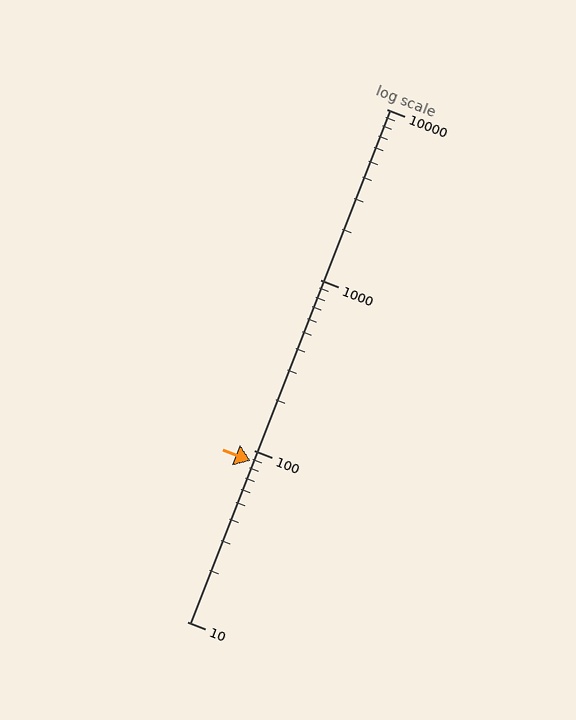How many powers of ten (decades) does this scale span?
The scale spans 3 decades, from 10 to 10000.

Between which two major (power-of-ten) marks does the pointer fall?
The pointer is between 10 and 100.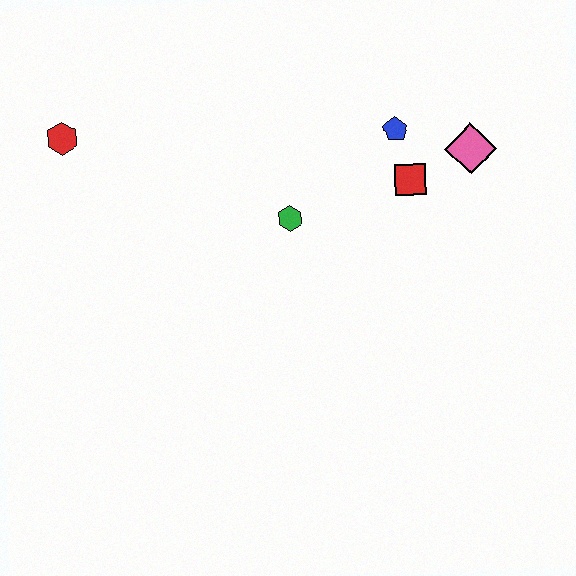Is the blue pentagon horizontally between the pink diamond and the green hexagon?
Yes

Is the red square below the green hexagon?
No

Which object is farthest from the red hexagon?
The pink diamond is farthest from the red hexagon.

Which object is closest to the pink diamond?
The red square is closest to the pink diamond.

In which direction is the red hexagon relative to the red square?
The red hexagon is to the left of the red square.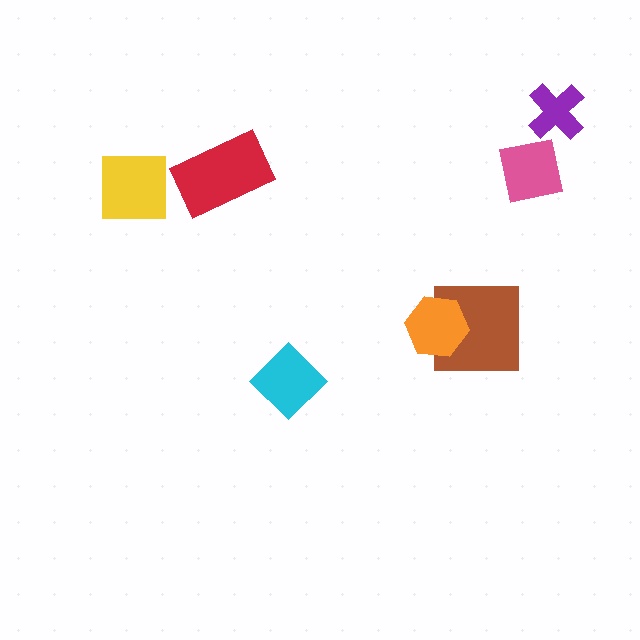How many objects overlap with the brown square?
1 object overlaps with the brown square.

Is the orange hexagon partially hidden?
No, no other shape covers it.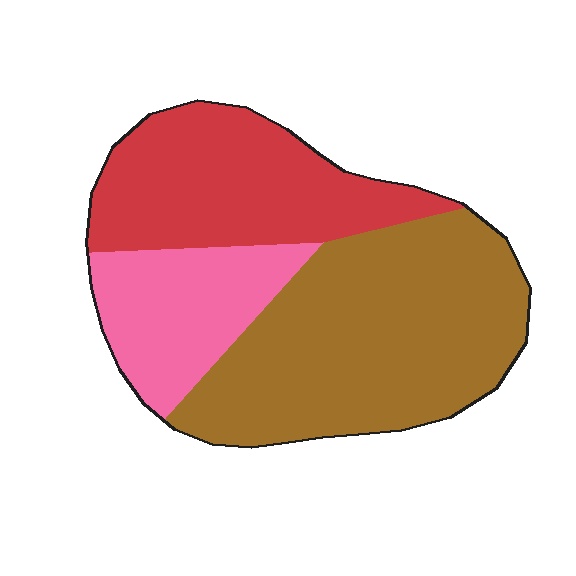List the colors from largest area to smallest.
From largest to smallest: brown, red, pink.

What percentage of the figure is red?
Red takes up about one third (1/3) of the figure.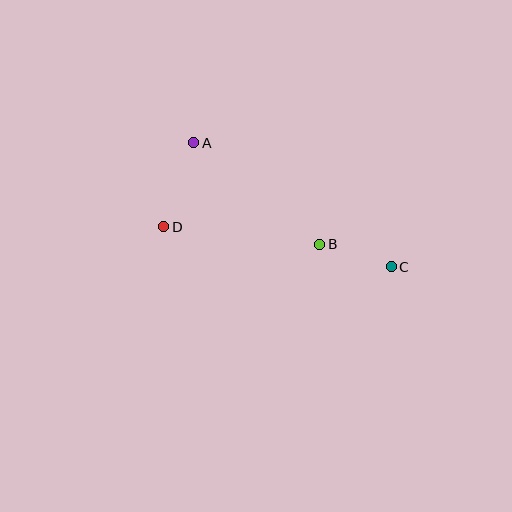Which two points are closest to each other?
Points B and C are closest to each other.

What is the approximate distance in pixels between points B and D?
The distance between B and D is approximately 157 pixels.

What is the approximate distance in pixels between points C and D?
The distance between C and D is approximately 231 pixels.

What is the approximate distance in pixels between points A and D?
The distance between A and D is approximately 90 pixels.